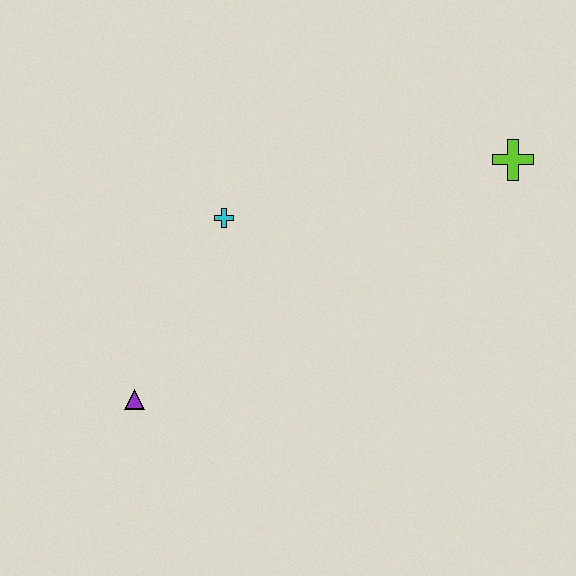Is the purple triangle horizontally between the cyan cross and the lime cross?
No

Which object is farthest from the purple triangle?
The lime cross is farthest from the purple triangle.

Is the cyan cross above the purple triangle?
Yes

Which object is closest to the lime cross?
The cyan cross is closest to the lime cross.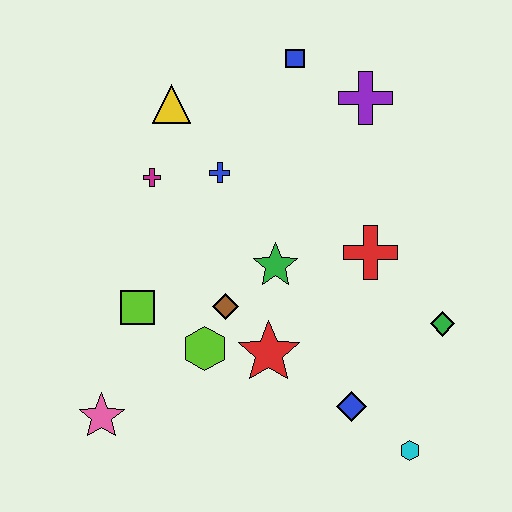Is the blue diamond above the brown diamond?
No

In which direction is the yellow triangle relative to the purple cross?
The yellow triangle is to the left of the purple cross.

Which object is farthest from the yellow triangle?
The cyan hexagon is farthest from the yellow triangle.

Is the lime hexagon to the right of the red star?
No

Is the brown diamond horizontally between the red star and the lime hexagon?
Yes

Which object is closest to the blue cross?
The magenta cross is closest to the blue cross.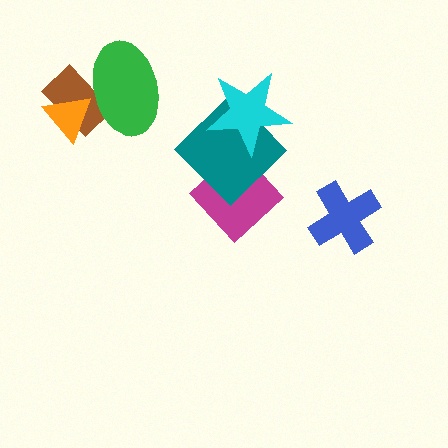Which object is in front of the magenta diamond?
The teal diamond is in front of the magenta diamond.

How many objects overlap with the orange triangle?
2 objects overlap with the orange triangle.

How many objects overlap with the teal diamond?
2 objects overlap with the teal diamond.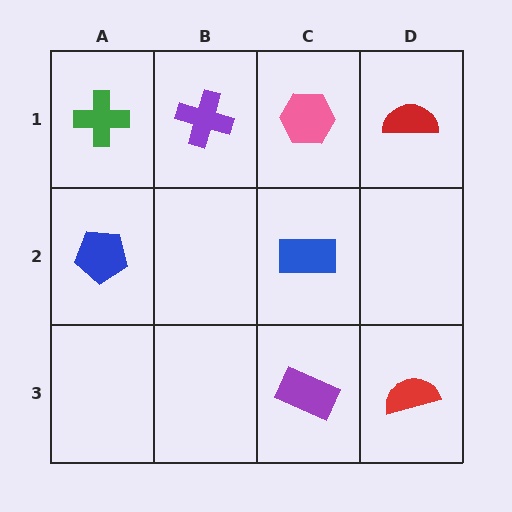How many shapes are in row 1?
4 shapes.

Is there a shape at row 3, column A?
No, that cell is empty.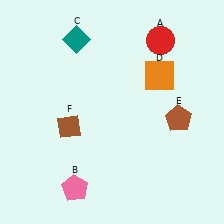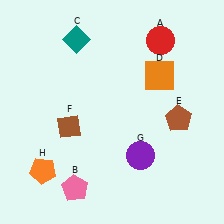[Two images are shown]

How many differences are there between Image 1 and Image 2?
There are 2 differences between the two images.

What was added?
A purple circle (G), an orange pentagon (H) were added in Image 2.